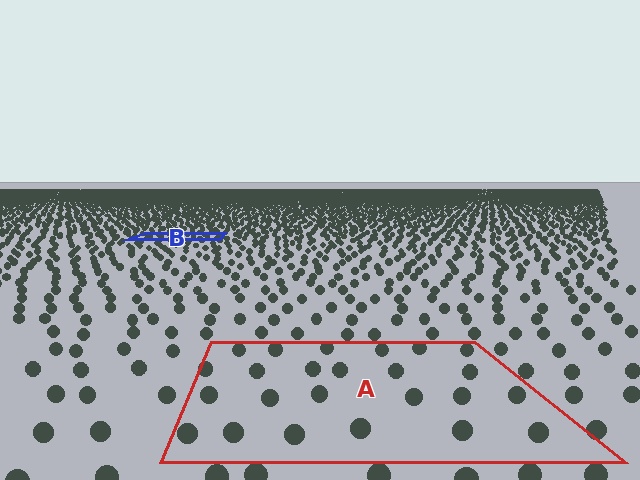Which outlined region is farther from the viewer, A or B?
Region B is farther from the viewer — the texture elements inside it appear smaller and more densely packed.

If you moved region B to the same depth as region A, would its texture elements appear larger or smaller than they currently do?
They would appear larger. At a closer depth, the same texture elements are projected at a bigger on-screen size.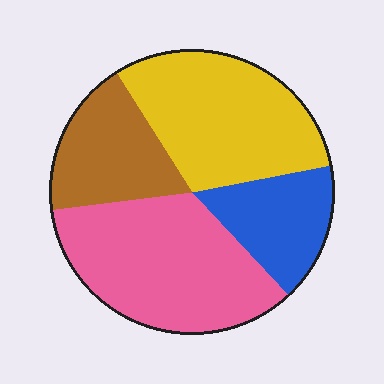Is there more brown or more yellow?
Yellow.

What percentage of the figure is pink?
Pink covers around 35% of the figure.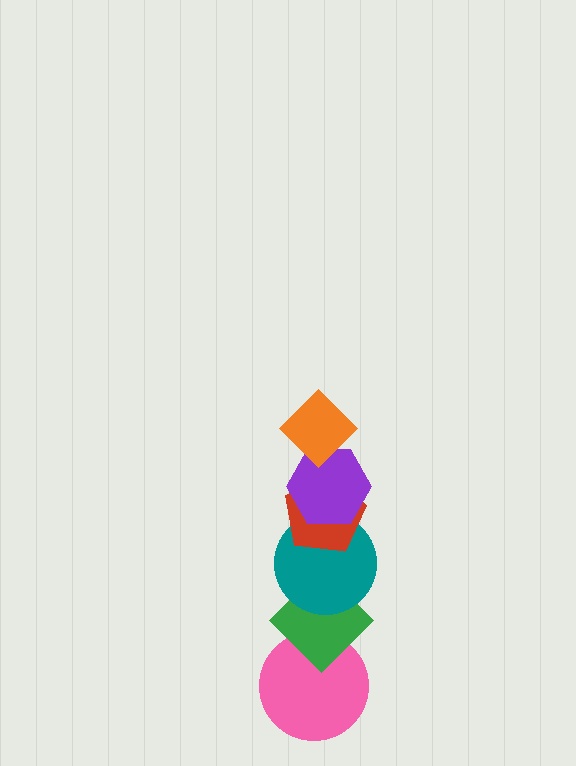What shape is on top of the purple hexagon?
The orange diamond is on top of the purple hexagon.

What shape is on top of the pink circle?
The green diamond is on top of the pink circle.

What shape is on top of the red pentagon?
The purple hexagon is on top of the red pentagon.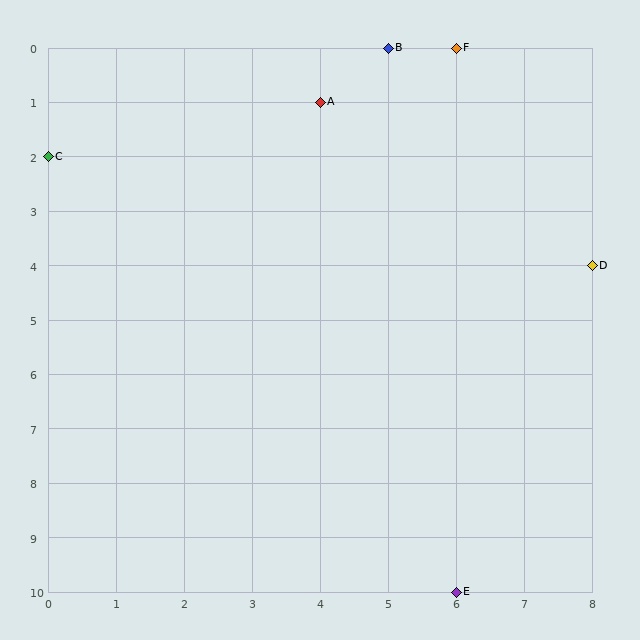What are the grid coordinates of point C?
Point C is at grid coordinates (0, 2).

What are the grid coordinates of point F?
Point F is at grid coordinates (6, 0).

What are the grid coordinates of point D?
Point D is at grid coordinates (8, 4).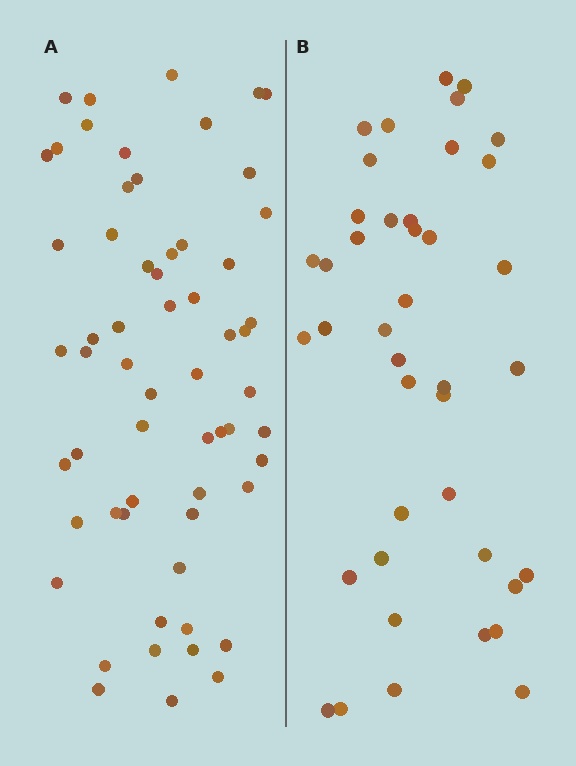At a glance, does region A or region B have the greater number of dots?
Region A (the left region) has more dots.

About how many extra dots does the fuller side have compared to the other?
Region A has approximately 20 more dots than region B.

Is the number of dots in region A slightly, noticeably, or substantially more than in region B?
Region A has substantially more. The ratio is roughly 1.5 to 1.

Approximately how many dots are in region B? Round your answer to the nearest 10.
About 40 dots. (The exact count is 41, which rounds to 40.)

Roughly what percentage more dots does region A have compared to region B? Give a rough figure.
About 45% more.